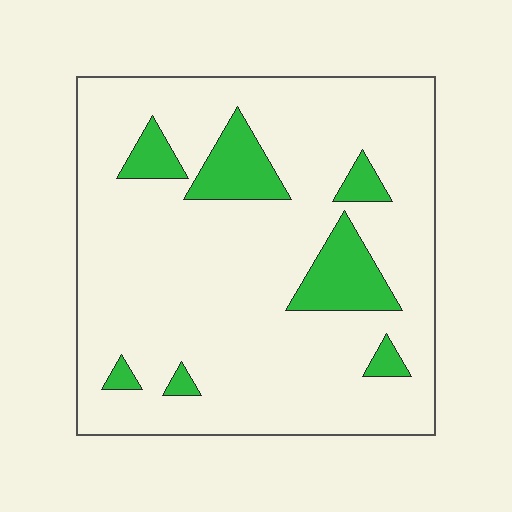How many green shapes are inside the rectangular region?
7.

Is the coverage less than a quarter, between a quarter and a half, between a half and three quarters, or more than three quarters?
Less than a quarter.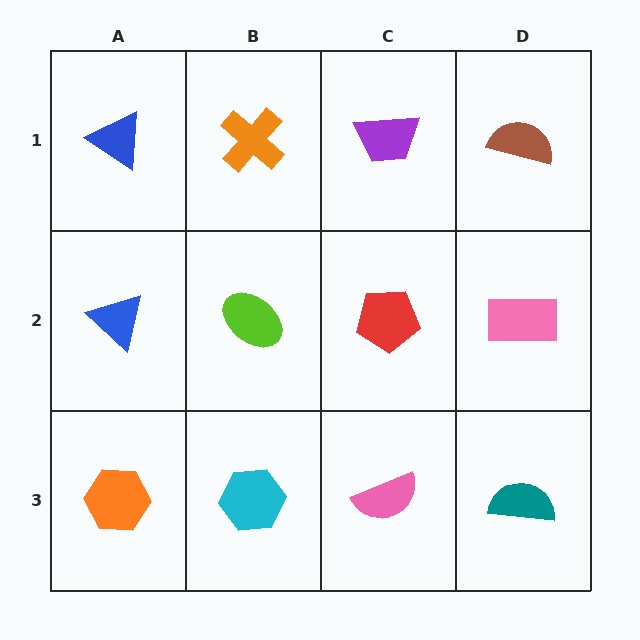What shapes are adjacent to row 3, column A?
A blue triangle (row 2, column A), a cyan hexagon (row 3, column B).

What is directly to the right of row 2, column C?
A pink rectangle.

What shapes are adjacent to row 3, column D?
A pink rectangle (row 2, column D), a pink semicircle (row 3, column C).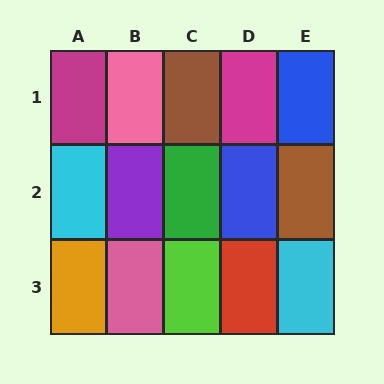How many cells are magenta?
2 cells are magenta.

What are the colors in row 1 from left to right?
Magenta, pink, brown, magenta, blue.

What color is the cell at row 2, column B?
Purple.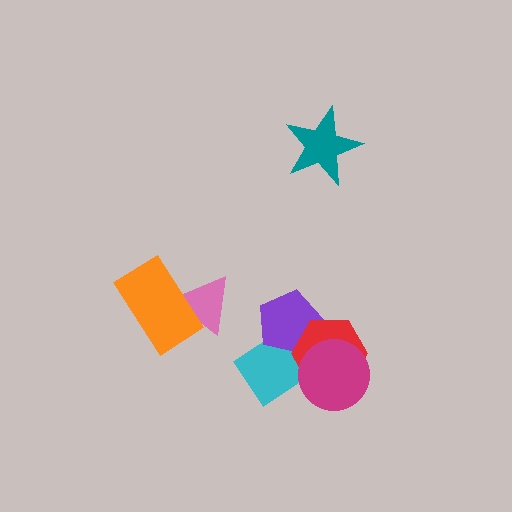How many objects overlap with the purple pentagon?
2 objects overlap with the purple pentagon.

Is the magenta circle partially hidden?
No, no other shape covers it.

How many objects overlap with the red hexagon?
3 objects overlap with the red hexagon.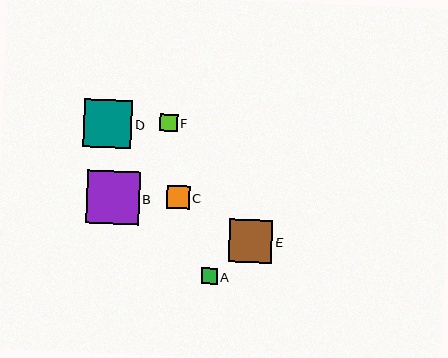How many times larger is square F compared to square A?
Square F is approximately 1.1 times the size of square A.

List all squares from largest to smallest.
From largest to smallest: B, D, E, C, F, A.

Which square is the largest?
Square B is the largest with a size of approximately 53 pixels.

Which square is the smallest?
Square A is the smallest with a size of approximately 16 pixels.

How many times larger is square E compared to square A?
Square E is approximately 2.7 times the size of square A.